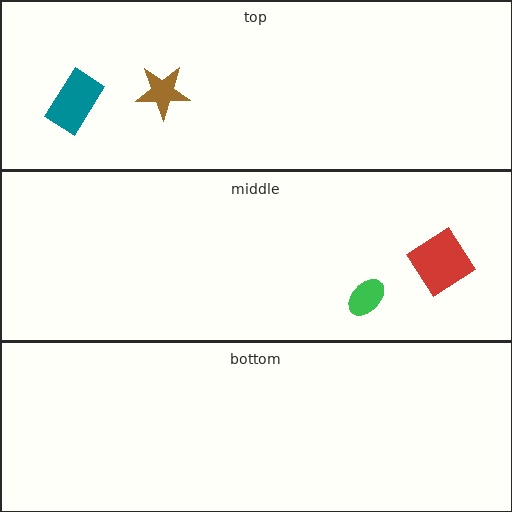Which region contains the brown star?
The top region.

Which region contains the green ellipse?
The middle region.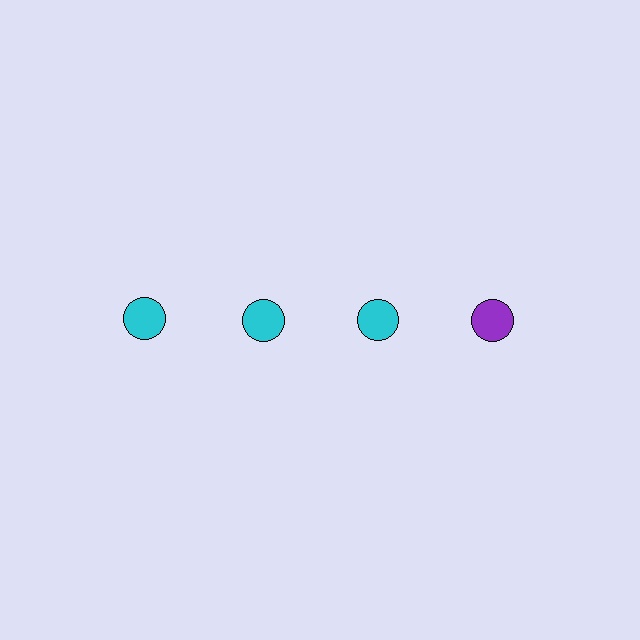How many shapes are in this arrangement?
There are 4 shapes arranged in a grid pattern.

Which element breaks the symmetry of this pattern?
The purple circle in the top row, second from right column breaks the symmetry. All other shapes are cyan circles.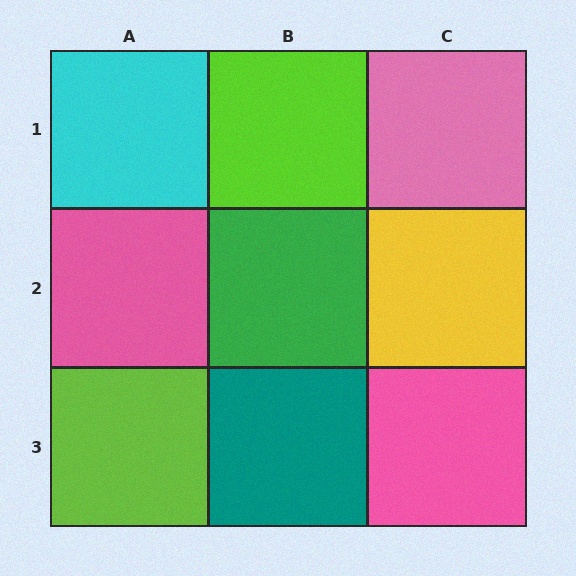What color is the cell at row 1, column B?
Lime.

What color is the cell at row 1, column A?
Cyan.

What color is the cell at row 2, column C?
Yellow.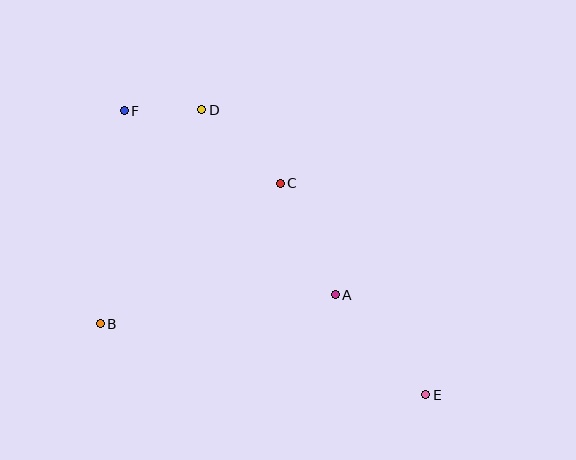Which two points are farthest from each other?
Points E and F are farthest from each other.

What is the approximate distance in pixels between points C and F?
The distance between C and F is approximately 172 pixels.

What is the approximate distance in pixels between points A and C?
The distance between A and C is approximately 124 pixels.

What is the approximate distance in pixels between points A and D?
The distance between A and D is approximately 228 pixels.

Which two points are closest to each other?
Points D and F are closest to each other.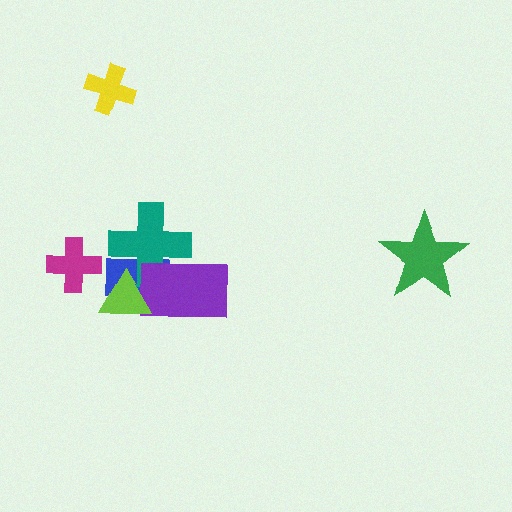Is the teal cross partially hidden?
Yes, it is partially covered by another shape.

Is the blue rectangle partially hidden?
Yes, it is partially covered by another shape.